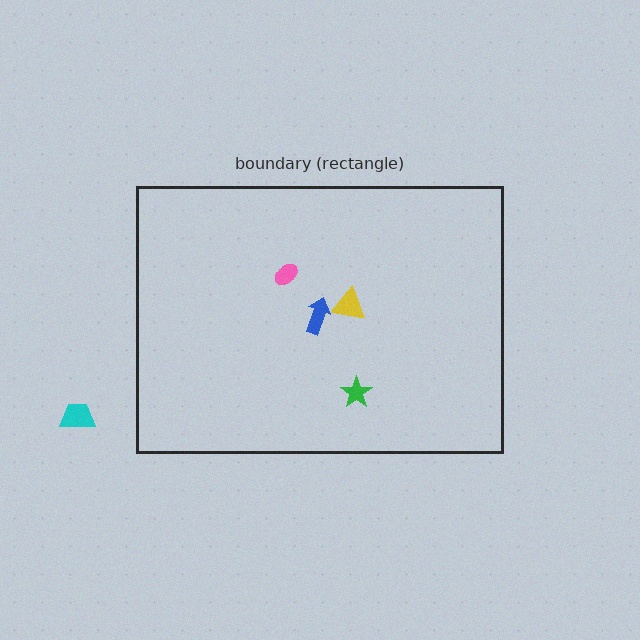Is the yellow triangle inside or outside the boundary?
Inside.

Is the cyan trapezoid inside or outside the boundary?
Outside.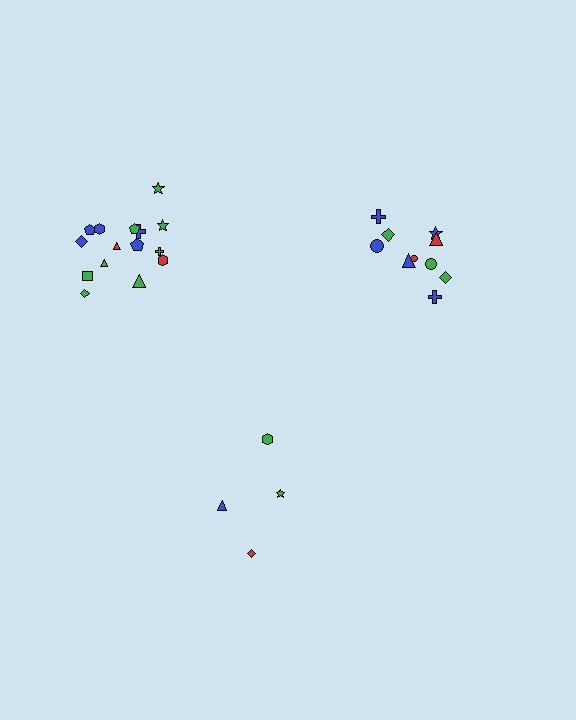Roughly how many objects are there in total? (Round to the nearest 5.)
Roughly 30 objects in total.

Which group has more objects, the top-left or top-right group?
The top-left group.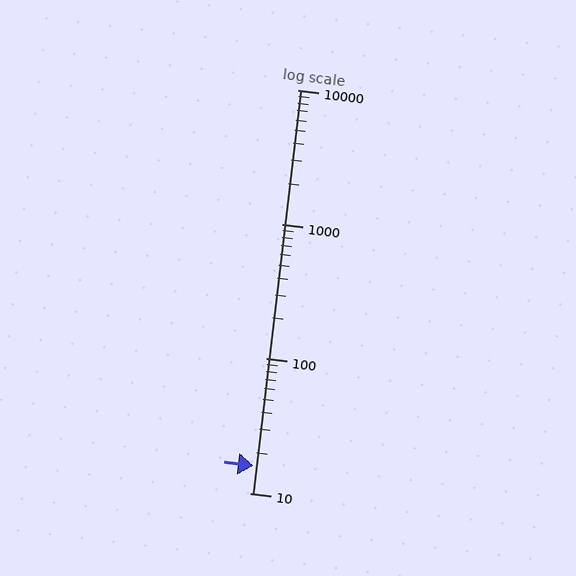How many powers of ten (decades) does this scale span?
The scale spans 3 decades, from 10 to 10000.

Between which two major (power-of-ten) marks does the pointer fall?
The pointer is between 10 and 100.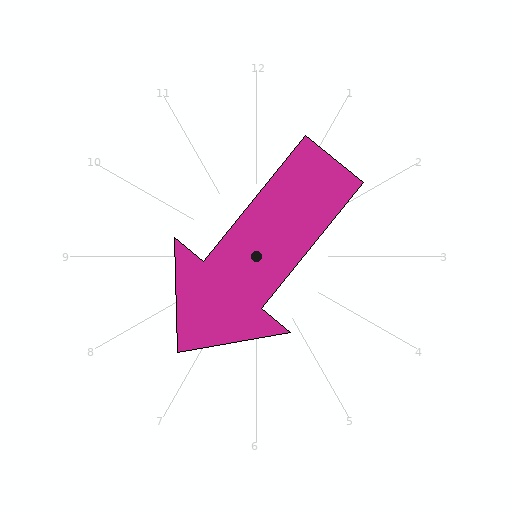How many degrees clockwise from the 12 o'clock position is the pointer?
Approximately 219 degrees.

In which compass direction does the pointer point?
Southwest.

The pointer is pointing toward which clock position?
Roughly 7 o'clock.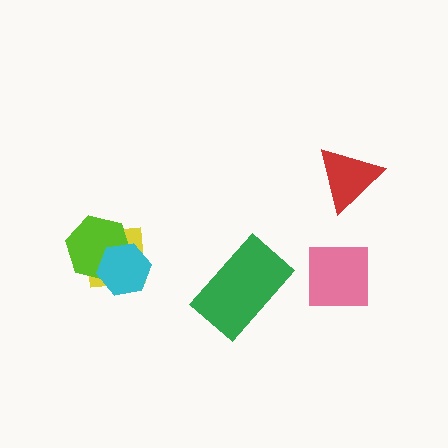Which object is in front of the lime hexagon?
The cyan hexagon is in front of the lime hexagon.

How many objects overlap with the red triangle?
0 objects overlap with the red triangle.